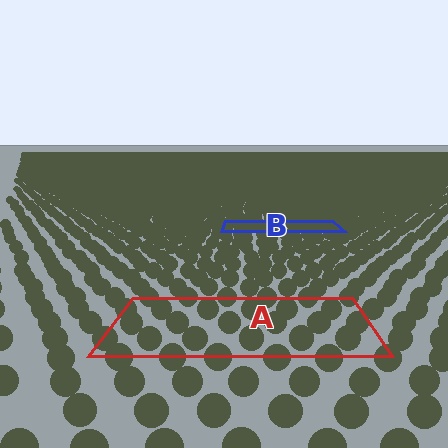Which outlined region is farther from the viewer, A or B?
Region B is farther from the viewer — the texture elements inside it appear smaller and more densely packed.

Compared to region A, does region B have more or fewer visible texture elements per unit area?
Region B has more texture elements per unit area — they are packed more densely because it is farther away.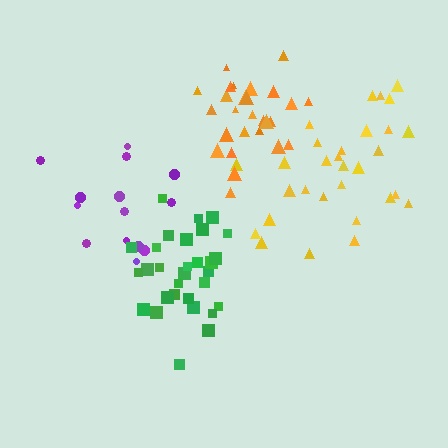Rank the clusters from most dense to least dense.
orange, green, yellow, purple.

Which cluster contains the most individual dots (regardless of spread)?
Yellow (30).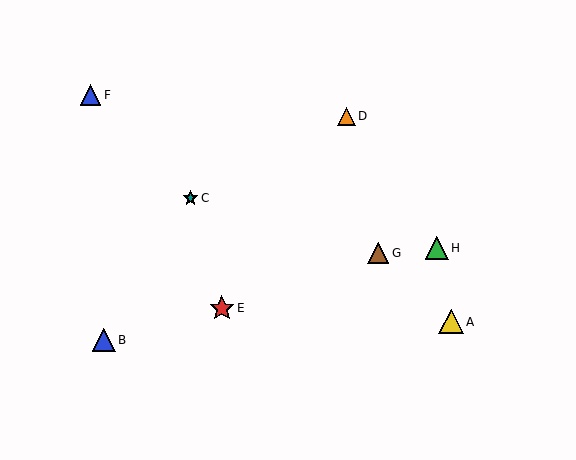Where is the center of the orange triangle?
The center of the orange triangle is at (346, 116).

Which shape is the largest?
The red star (labeled E) is the largest.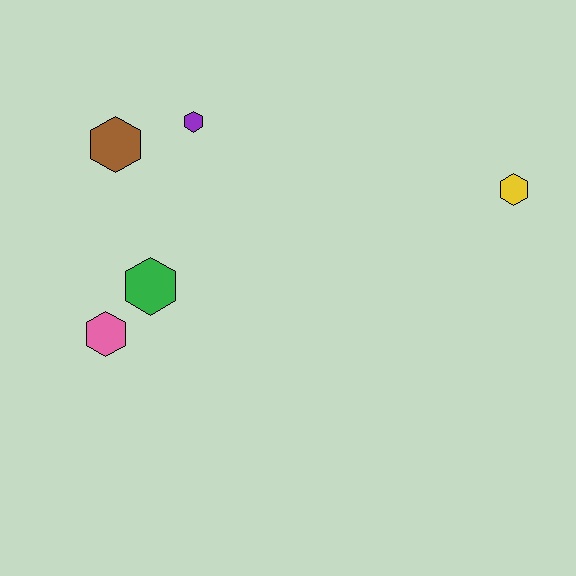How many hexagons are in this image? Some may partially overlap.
There are 5 hexagons.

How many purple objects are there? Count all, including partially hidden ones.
There is 1 purple object.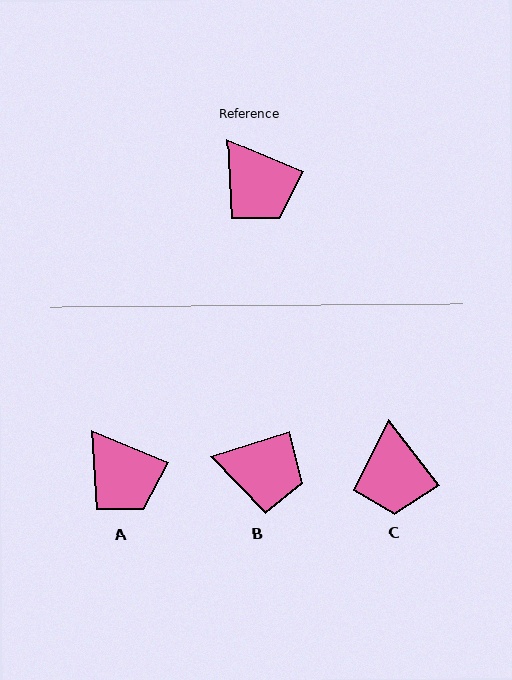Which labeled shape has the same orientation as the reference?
A.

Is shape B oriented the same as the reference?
No, it is off by about 41 degrees.